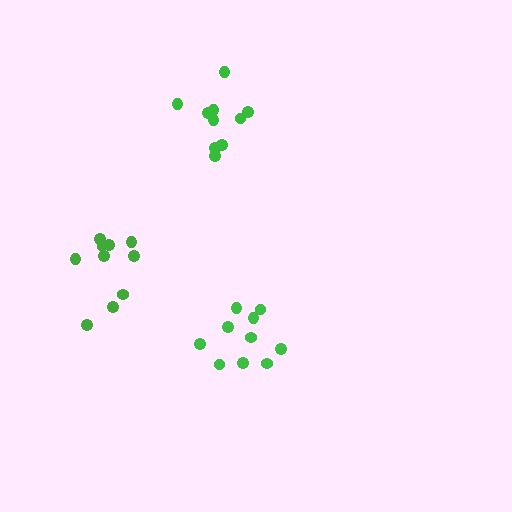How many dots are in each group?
Group 1: 10 dots, Group 2: 10 dots, Group 3: 10 dots (30 total).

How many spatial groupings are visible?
There are 3 spatial groupings.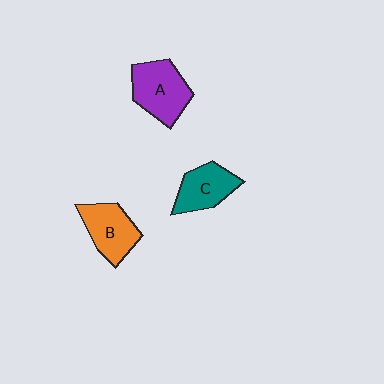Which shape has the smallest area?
Shape C (teal).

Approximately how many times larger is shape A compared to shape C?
Approximately 1.3 times.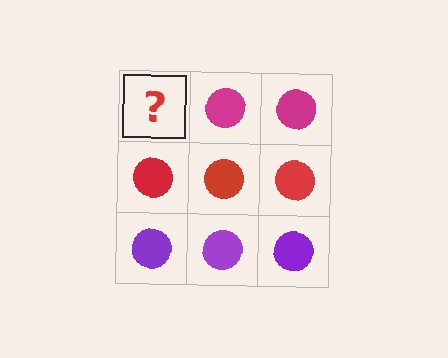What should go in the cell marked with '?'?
The missing cell should contain a magenta circle.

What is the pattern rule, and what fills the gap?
The rule is that each row has a consistent color. The gap should be filled with a magenta circle.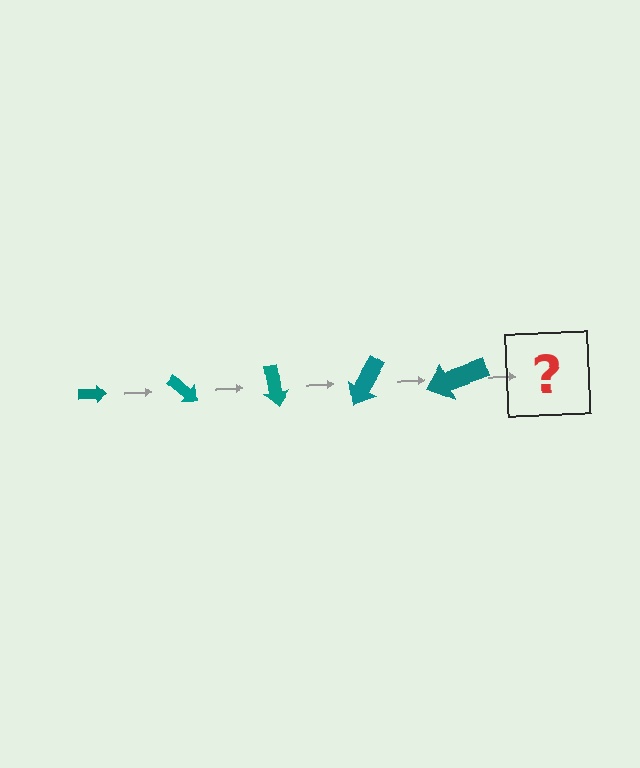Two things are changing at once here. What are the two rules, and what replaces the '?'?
The two rules are that the arrow grows larger each step and it rotates 40 degrees each step. The '?' should be an arrow, larger than the previous one and rotated 200 degrees from the start.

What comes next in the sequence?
The next element should be an arrow, larger than the previous one and rotated 200 degrees from the start.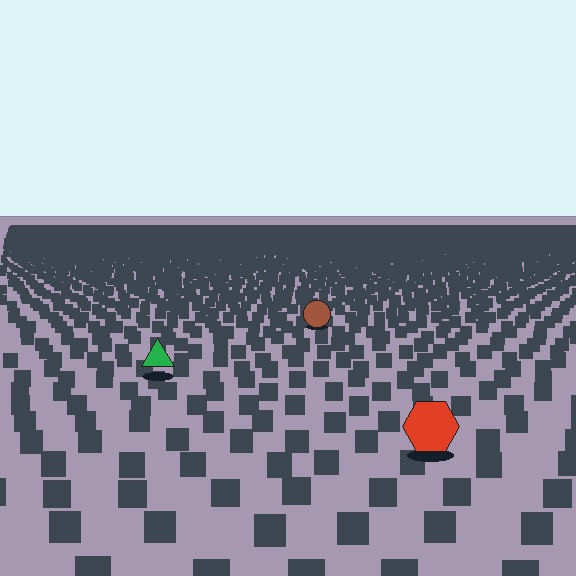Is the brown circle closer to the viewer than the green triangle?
No. The green triangle is closer — you can tell from the texture gradient: the ground texture is coarser near it.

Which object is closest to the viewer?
The red hexagon is closest. The texture marks near it are larger and more spread out.